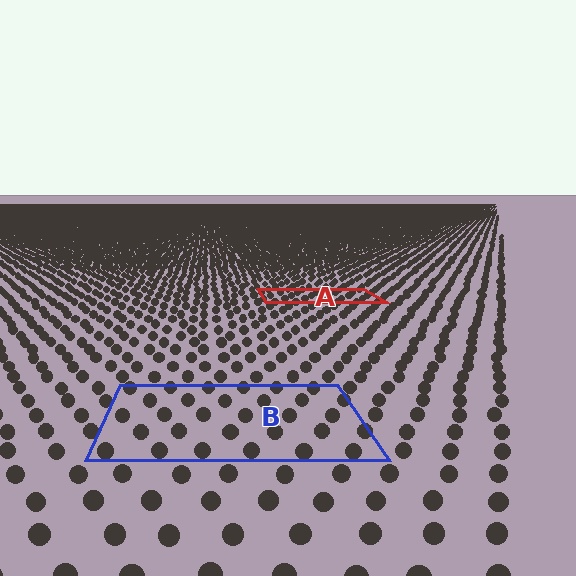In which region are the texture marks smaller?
The texture marks are smaller in region A, because it is farther away.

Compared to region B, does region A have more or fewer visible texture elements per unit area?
Region A has more texture elements per unit area — they are packed more densely because it is farther away.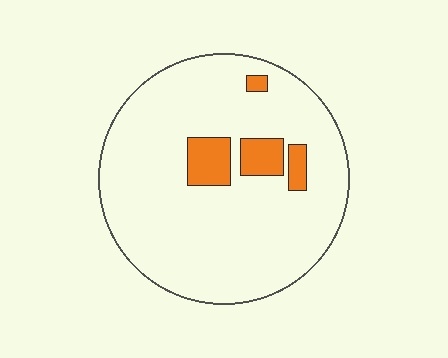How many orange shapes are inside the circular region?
4.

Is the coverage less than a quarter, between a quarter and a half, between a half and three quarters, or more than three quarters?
Less than a quarter.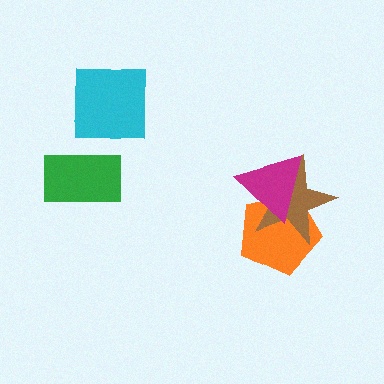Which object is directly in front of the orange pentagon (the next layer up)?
The brown star is directly in front of the orange pentagon.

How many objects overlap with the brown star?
2 objects overlap with the brown star.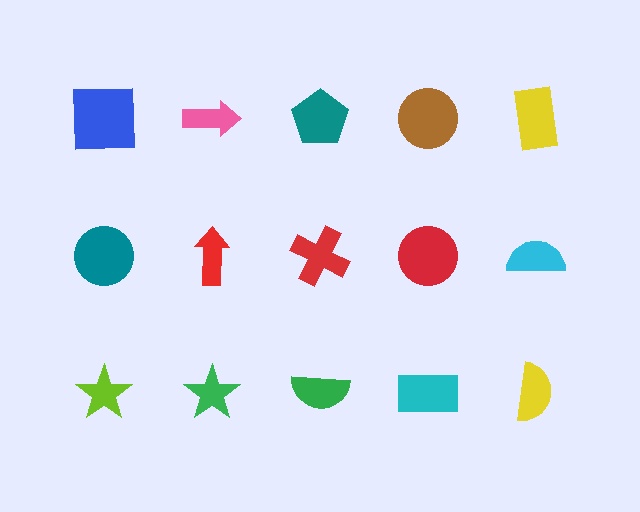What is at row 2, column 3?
A red cross.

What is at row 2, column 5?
A cyan semicircle.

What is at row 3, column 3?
A green semicircle.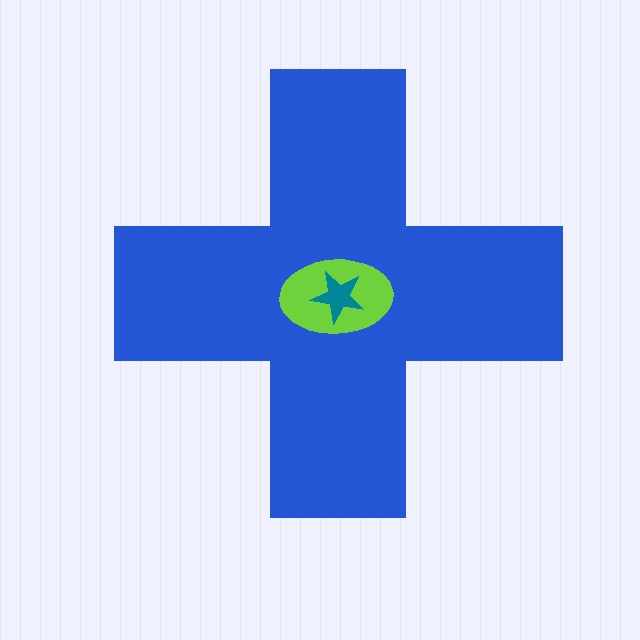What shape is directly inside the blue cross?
The lime ellipse.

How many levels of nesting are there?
3.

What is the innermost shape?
The teal star.